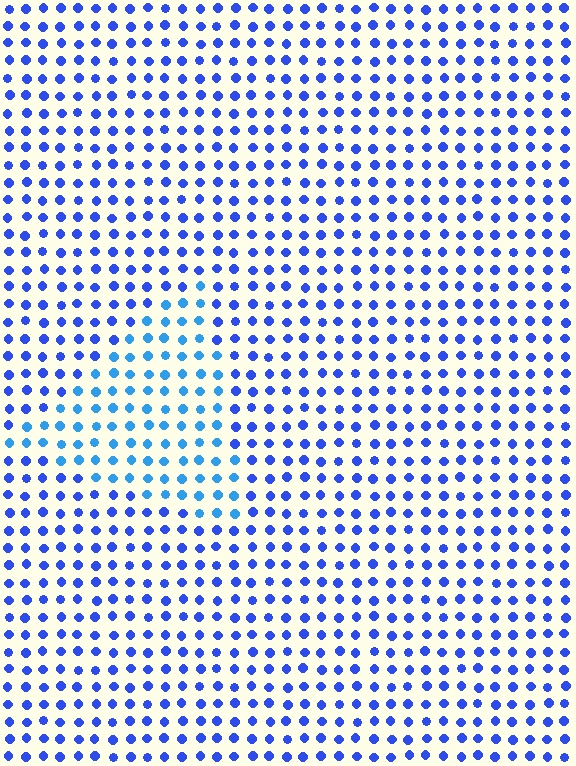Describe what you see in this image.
The image is filled with small blue elements in a uniform arrangement. A triangle-shaped region is visible where the elements are tinted to a slightly different hue, forming a subtle color boundary.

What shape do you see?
I see a triangle.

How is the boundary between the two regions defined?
The boundary is defined purely by a slight shift in hue (about 26 degrees). Spacing, size, and orientation are identical on both sides.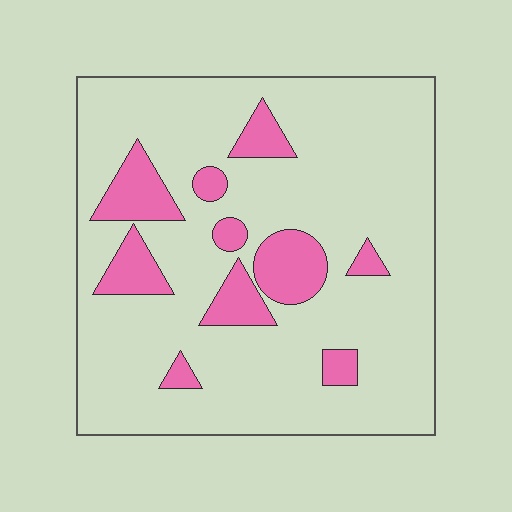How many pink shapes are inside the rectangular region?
10.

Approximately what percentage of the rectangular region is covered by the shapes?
Approximately 15%.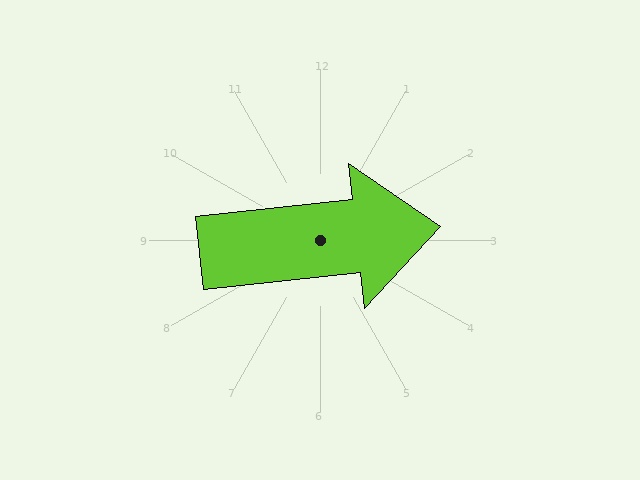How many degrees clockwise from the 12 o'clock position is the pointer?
Approximately 84 degrees.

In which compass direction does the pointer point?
East.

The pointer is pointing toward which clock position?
Roughly 3 o'clock.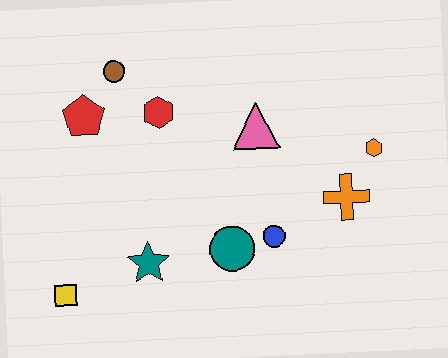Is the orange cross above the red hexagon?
No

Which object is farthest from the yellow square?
The orange hexagon is farthest from the yellow square.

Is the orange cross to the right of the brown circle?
Yes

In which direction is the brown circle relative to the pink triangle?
The brown circle is to the left of the pink triangle.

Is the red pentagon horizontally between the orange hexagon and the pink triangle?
No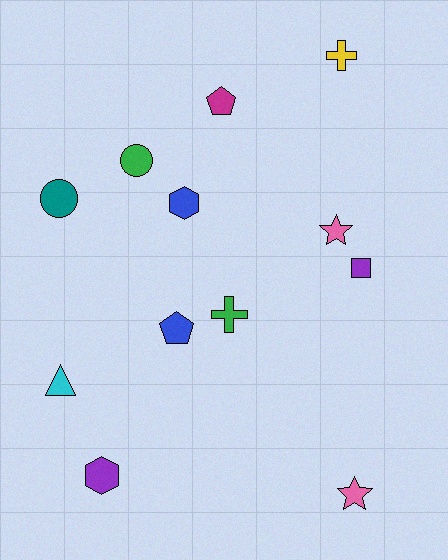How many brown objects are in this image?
There are no brown objects.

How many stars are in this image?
There are 2 stars.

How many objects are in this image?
There are 12 objects.